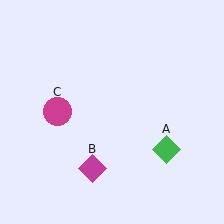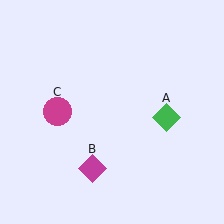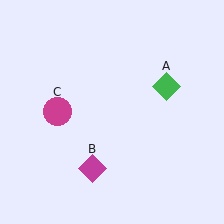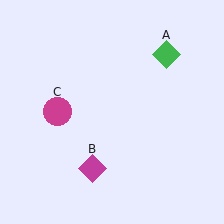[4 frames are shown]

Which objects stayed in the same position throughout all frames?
Magenta diamond (object B) and magenta circle (object C) remained stationary.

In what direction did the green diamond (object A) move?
The green diamond (object A) moved up.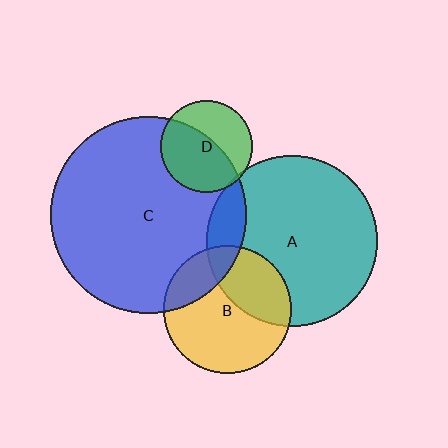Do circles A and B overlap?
Yes.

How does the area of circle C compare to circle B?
Approximately 2.4 times.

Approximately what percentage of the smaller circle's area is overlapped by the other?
Approximately 35%.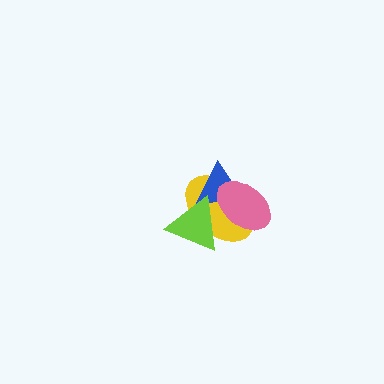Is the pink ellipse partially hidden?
No, no other shape covers it.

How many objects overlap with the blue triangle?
3 objects overlap with the blue triangle.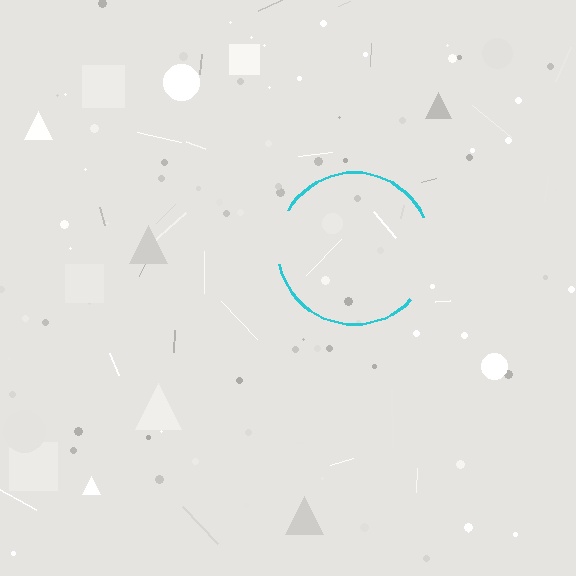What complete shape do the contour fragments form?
The contour fragments form a circle.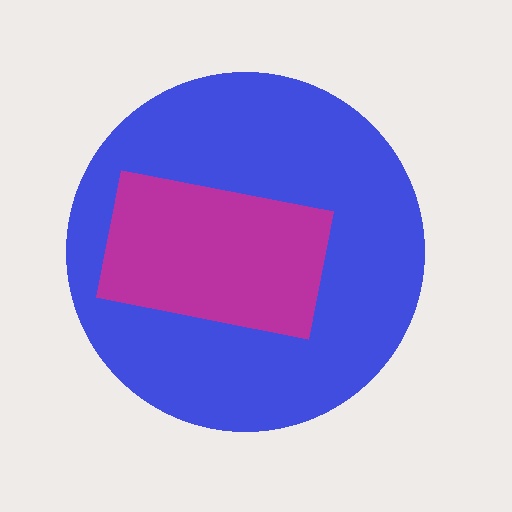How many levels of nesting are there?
2.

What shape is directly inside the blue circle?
The magenta rectangle.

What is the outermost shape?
The blue circle.